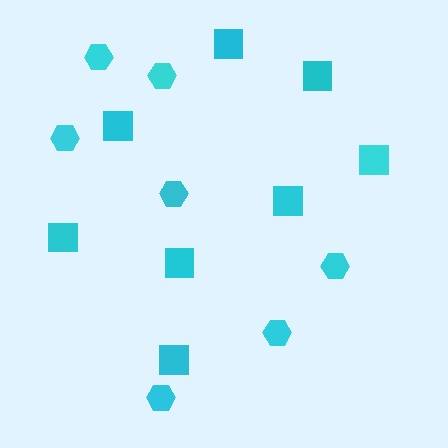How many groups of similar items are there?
There are 2 groups: one group of squares (8) and one group of hexagons (7).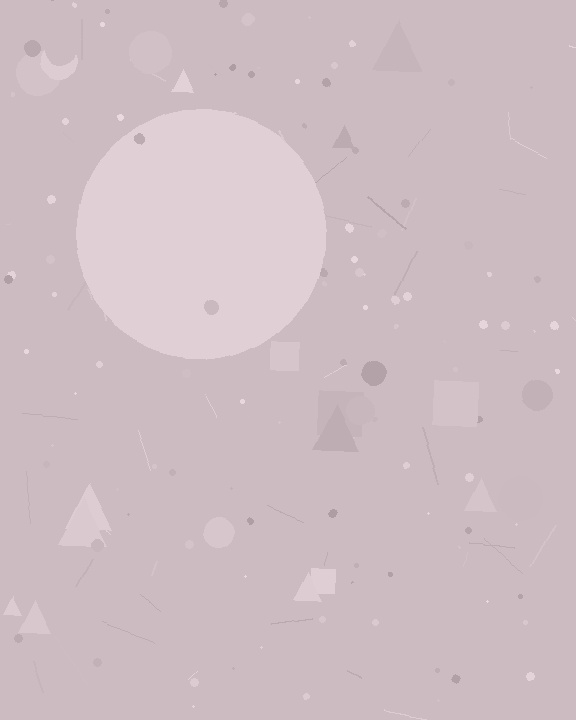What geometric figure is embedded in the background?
A circle is embedded in the background.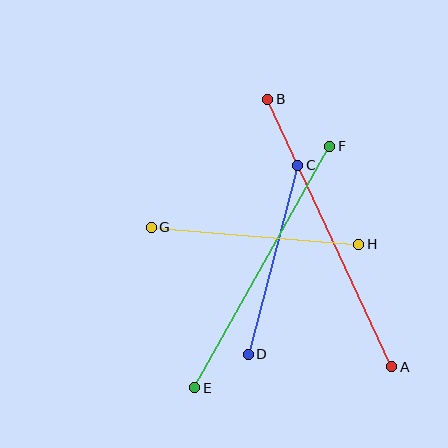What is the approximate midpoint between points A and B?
The midpoint is at approximately (330, 233) pixels.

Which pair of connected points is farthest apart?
Points A and B are farthest apart.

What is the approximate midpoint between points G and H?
The midpoint is at approximately (255, 236) pixels.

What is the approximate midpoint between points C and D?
The midpoint is at approximately (273, 260) pixels.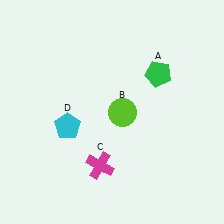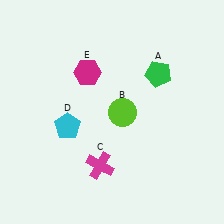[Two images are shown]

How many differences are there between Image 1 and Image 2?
There is 1 difference between the two images.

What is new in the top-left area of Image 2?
A magenta hexagon (E) was added in the top-left area of Image 2.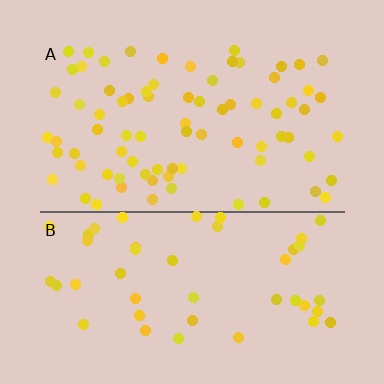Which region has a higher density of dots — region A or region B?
A (the top).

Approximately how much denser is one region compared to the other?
Approximately 1.6× — region A over region B.